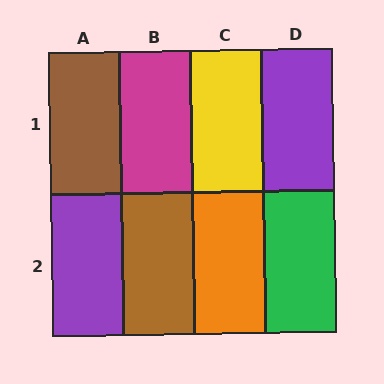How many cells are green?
1 cell is green.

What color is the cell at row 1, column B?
Magenta.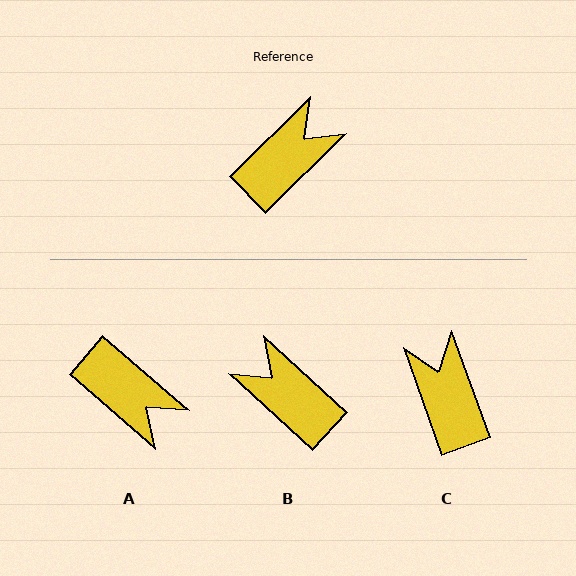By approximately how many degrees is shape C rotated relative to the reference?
Approximately 65 degrees counter-clockwise.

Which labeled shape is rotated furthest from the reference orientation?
B, about 93 degrees away.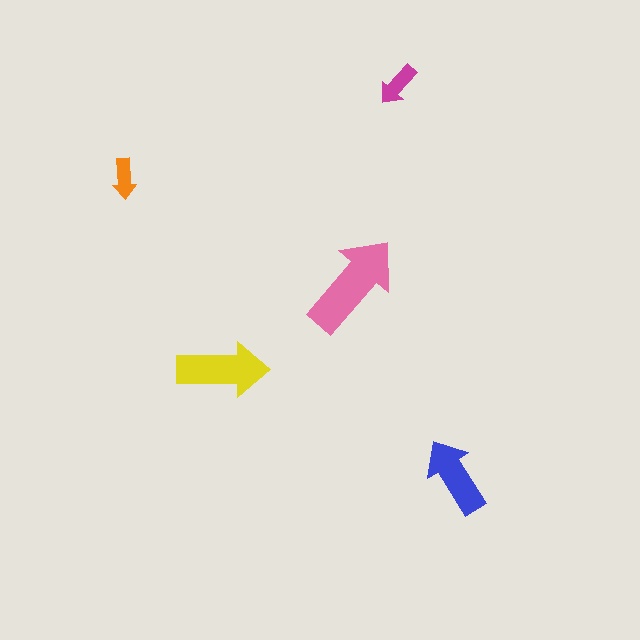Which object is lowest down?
The blue arrow is bottommost.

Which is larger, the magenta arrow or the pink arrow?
The pink one.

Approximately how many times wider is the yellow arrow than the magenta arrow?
About 2 times wider.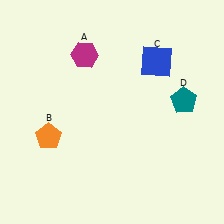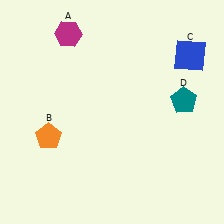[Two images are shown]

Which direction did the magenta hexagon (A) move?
The magenta hexagon (A) moved up.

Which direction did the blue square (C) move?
The blue square (C) moved right.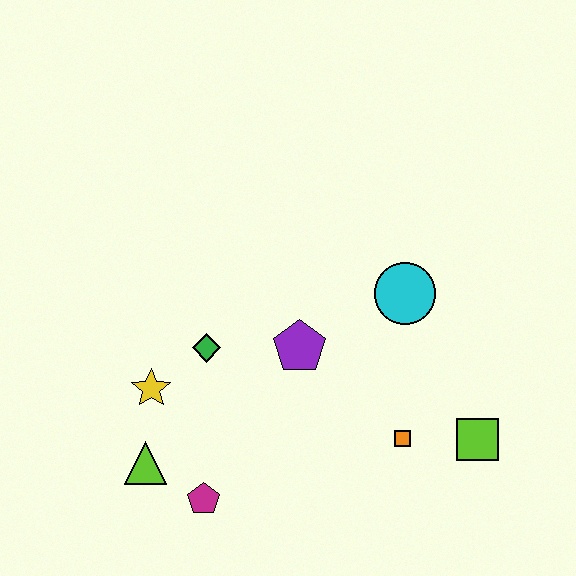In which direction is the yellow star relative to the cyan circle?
The yellow star is to the left of the cyan circle.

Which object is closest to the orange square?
The lime square is closest to the orange square.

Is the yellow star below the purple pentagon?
Yes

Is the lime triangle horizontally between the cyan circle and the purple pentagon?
No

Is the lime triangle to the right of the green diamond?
No